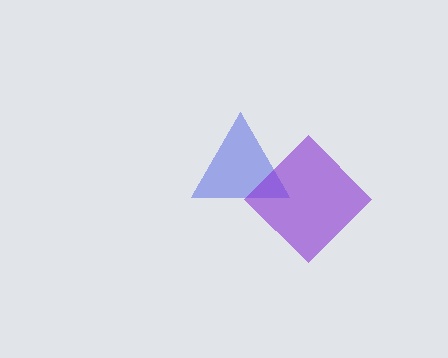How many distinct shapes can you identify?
There are 2 distinct shapes: a blue triangle, a purple diamond.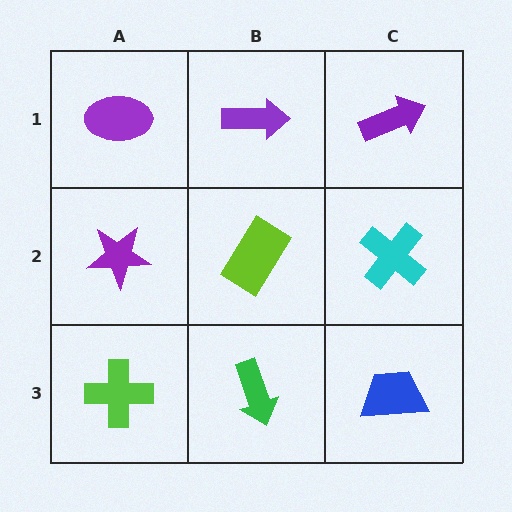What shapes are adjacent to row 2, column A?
A purple ellipse (row 1, column A), a lime cross (row 3, column A), a lime rectangle (row 2, column B).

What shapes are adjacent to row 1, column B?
A lime rectangle (row 2, column B), a purple ellipse (row 1, column A), a purple arrow (row 1, column C).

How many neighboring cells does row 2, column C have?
3.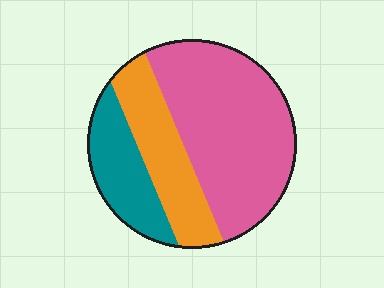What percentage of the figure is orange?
Orange covers about 25% of the figure.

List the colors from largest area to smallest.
From largest to smallest: pink, orange, teal.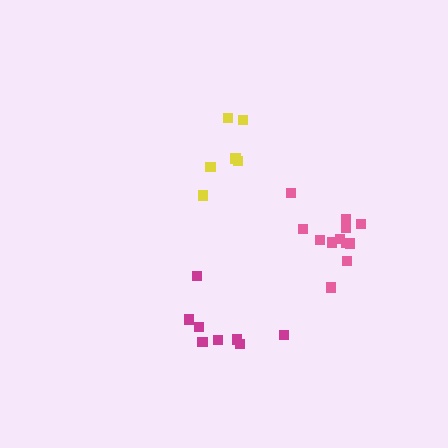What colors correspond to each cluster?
The clusters are colored: yellow, pink, magenta.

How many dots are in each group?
Group 1: 6 dots, Group 2: 12 dots, Group 3: 8 dots (26 total).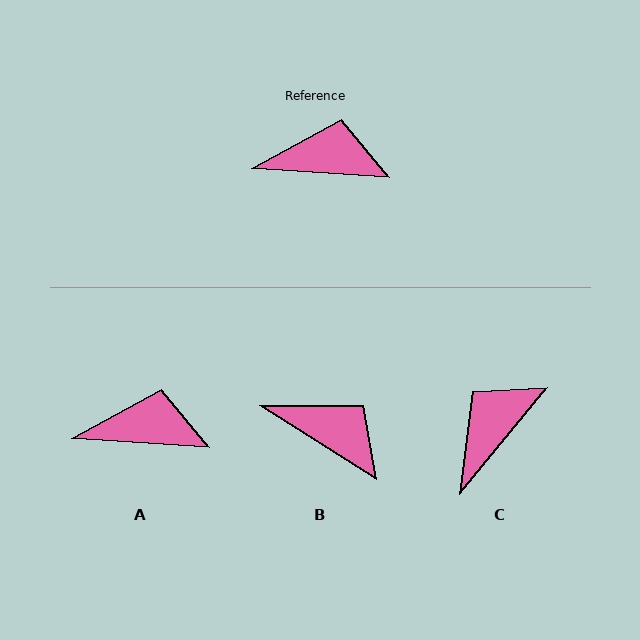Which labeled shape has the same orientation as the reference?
A.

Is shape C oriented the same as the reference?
No, it is off by about 54 degrees.